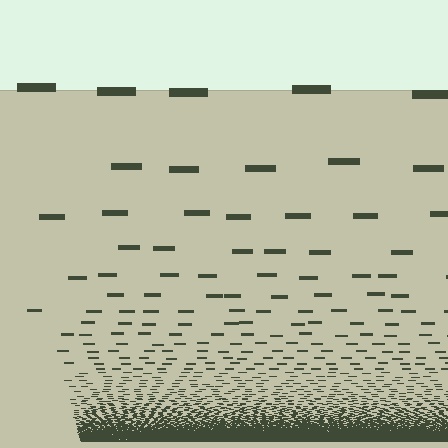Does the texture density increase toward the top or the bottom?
Density increases toward the bottom.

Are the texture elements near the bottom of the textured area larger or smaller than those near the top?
Smaller. The gradient is inverted — elements near the bottom are smaller and denser.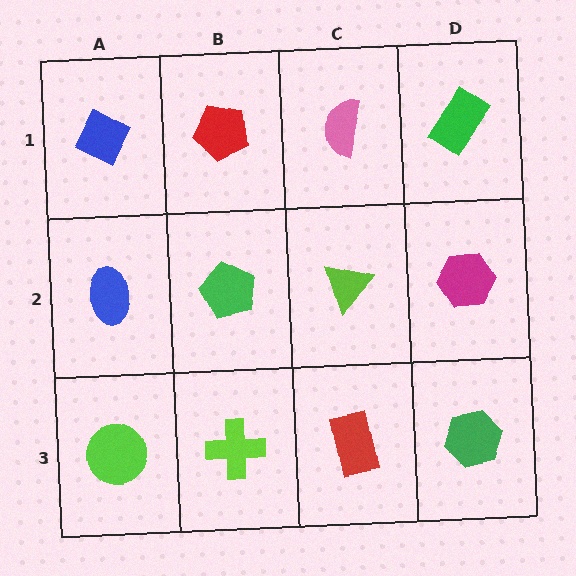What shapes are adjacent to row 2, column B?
A red pentagon (row 1, column B), a lime cross (row 3, column B), a blue ellipse (row 2, column A), a lime triangle (row 2, column C).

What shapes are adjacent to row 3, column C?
A lime triangle (row 2, column C), a lime cross (row 3, column B), a green hexagon (row 3, column D).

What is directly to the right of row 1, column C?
A green rectangle.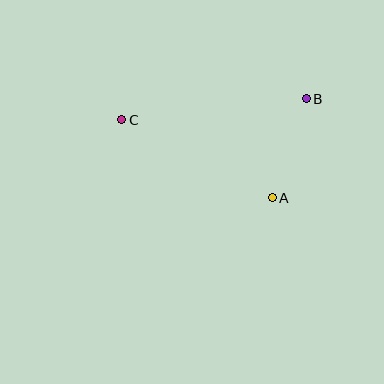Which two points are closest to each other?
Points A and B are closest to each other.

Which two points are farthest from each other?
Points B and C are farthest from each other.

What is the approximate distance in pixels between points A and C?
The distance between A and C is approximately 169 pixels.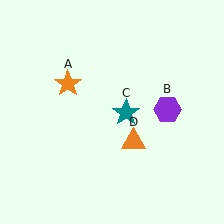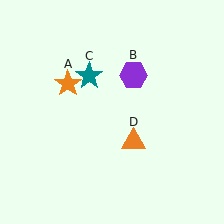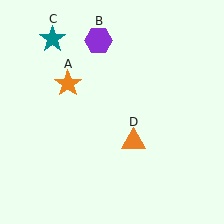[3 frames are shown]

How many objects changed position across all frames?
2 objects changed position: purple hexagon (object B), teal star (object C).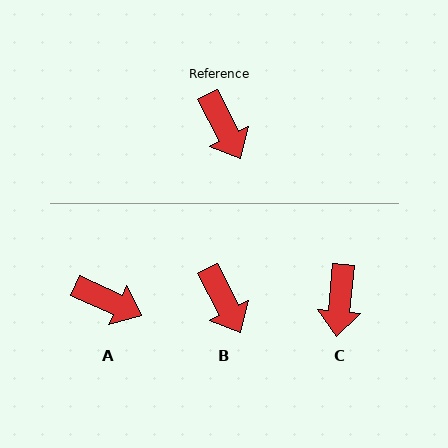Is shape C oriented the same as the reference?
No, it is off by about 33 degrees.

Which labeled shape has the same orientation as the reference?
B.